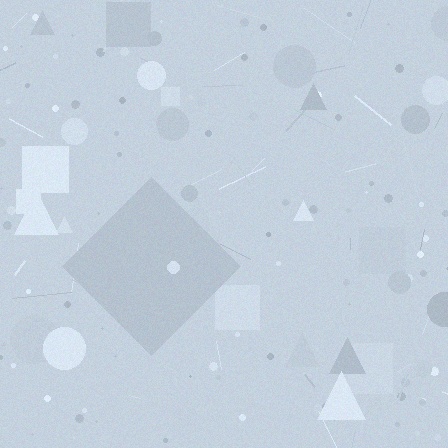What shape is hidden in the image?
A diamond is hidden in the image.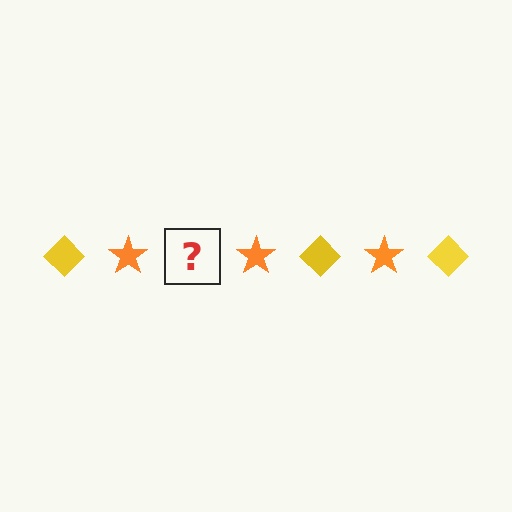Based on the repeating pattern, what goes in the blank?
The blank should be a yellow diamond.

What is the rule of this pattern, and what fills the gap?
The rule is that the pattern alternates between yellow diamond and orange star. The gap should be filled with a yellow diamond.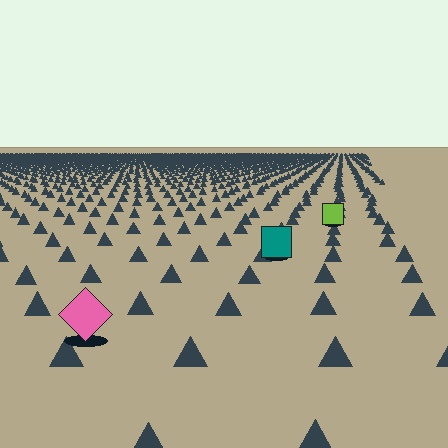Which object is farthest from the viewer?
The lime square is farthest from the viewer. It appears smaller and the ground texture around it is denser.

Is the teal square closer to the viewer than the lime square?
Yes. The teal square is closer — you can tell from the texture gradient: the ground texture is coarser near it.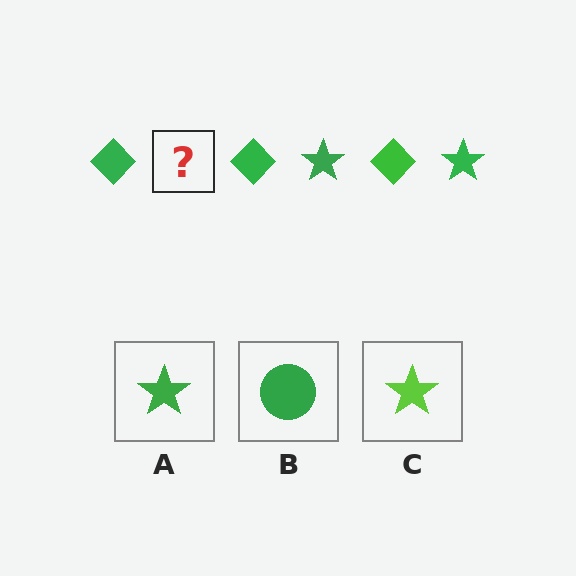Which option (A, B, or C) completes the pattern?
A.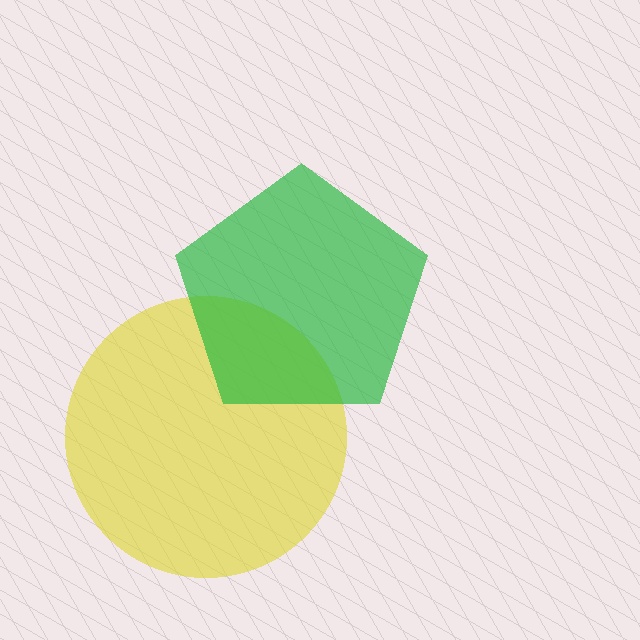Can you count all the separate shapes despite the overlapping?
Yes, there are 2 separate shapes.